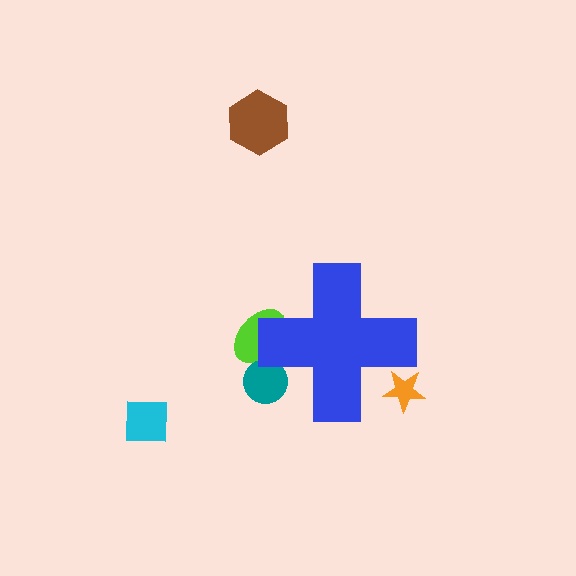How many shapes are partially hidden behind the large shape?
3 shapes are partially hidden.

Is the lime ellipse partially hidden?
Yes, the lime ellipse is partially hidden behind the blue cross.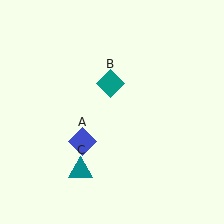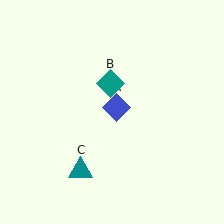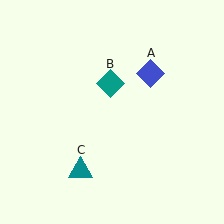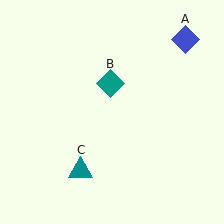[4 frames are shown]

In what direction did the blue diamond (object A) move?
The blue diamond (object A) moved up and to the right.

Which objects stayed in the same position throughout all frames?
Teal diamond (object B) and teal triangle (object C) remained stationary.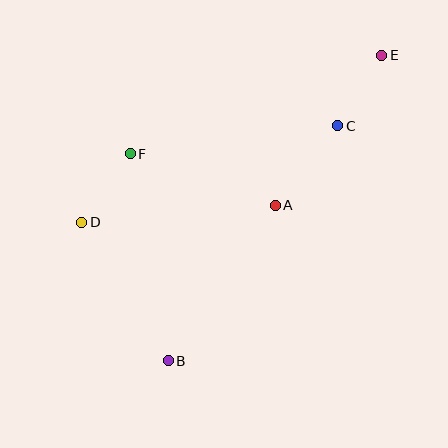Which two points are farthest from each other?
Points B and E are farthest from each other.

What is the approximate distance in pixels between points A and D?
The distance between A and D is approximately 194 pixels.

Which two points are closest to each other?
Points C and E are closest to each other.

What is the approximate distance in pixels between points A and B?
The distance between A and B is approximately 189 pixels.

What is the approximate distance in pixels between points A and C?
The distance between A and C is approximately 101 pixels.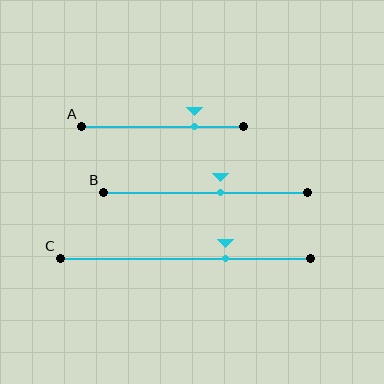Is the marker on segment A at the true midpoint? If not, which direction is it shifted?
No, the marker on segment A is shifted to the right by about 20% of the segment length.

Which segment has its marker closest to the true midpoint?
Segment B has its marker closest to the true midpoint.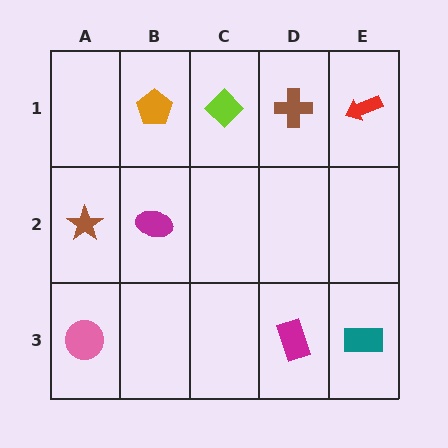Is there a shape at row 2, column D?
No, that cell is empty.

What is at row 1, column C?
A lime diamond.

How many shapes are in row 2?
2 shapes.